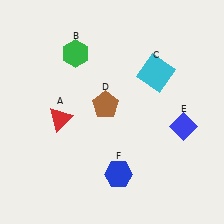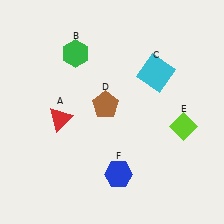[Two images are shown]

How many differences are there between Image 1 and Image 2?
There is 1 difference between the two images.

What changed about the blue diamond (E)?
In Image 1, E is blue. In Image 2, it changed to lime.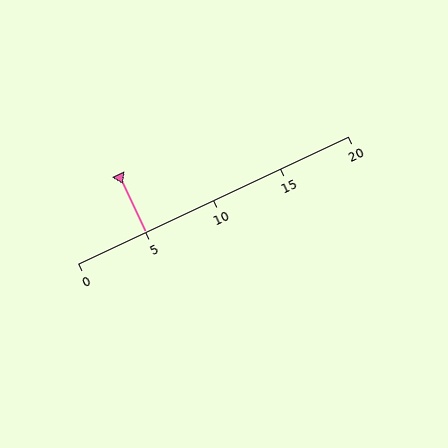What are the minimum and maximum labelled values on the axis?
The axis runs from 0 to 20.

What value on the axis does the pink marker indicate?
The marker indicates approximately 5.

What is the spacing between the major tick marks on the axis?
The major ticks are spaced 5 apart.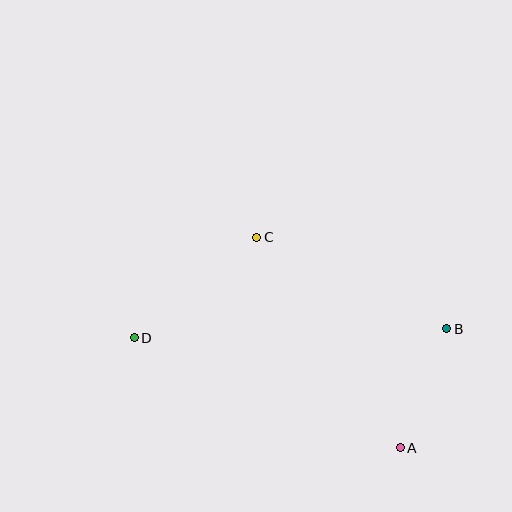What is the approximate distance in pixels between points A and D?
The distance between A and D is approximately 288 pixels.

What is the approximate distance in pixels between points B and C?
The distance between B and C is approximately 211 pixels.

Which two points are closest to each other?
Points A and B are closest to each other.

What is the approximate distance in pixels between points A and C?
The distance between A and C is approximately 255 pixels.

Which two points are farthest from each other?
Points B and D are farthest from each other.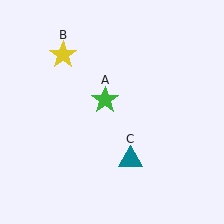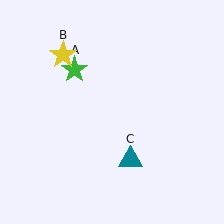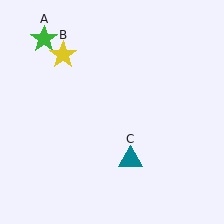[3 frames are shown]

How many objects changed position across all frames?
1 object changed position: green star (object A).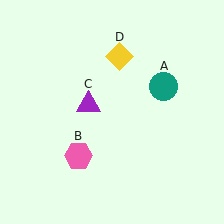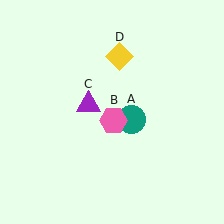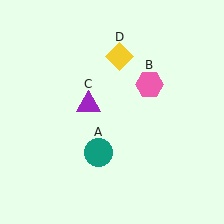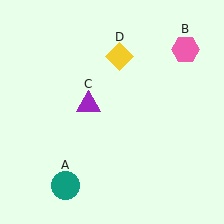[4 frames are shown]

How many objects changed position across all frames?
2 objects changed position: teal circle (object A), pink hexagon (object B).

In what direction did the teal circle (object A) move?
The teal circle (object A) moved down and to the left.